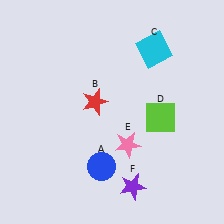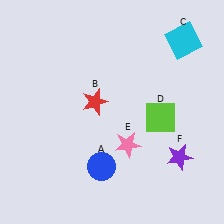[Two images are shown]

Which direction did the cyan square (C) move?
The cyan square (C) moved right.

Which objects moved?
The objects that moved are: the cyan square (C), the purple star (F).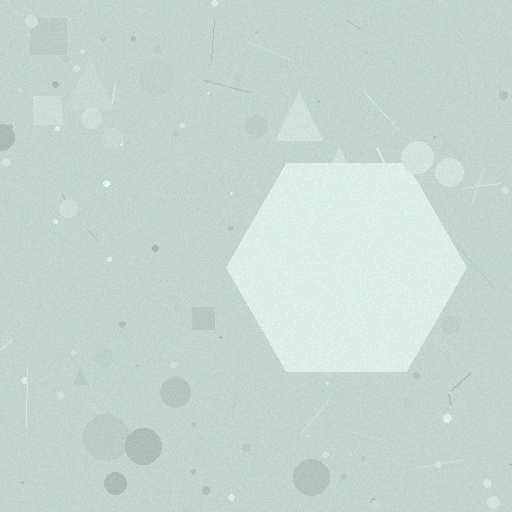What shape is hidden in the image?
A hexagon is hidden in the image.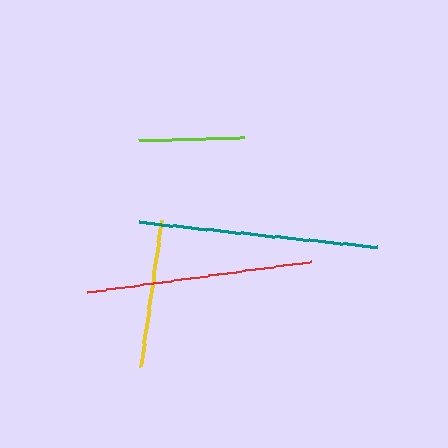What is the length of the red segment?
The red segment is approximately 226 pixels long.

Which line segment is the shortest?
The lime line is the shortest at approximately 106 pixels.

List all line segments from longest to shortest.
From longest to shortest: teal, red, yellow, lime.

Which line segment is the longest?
The teal line is the longest at approximately 238 pixels.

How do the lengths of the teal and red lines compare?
The teal and red lines are approximately the same length.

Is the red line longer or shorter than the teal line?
The teal line is longer than the red line.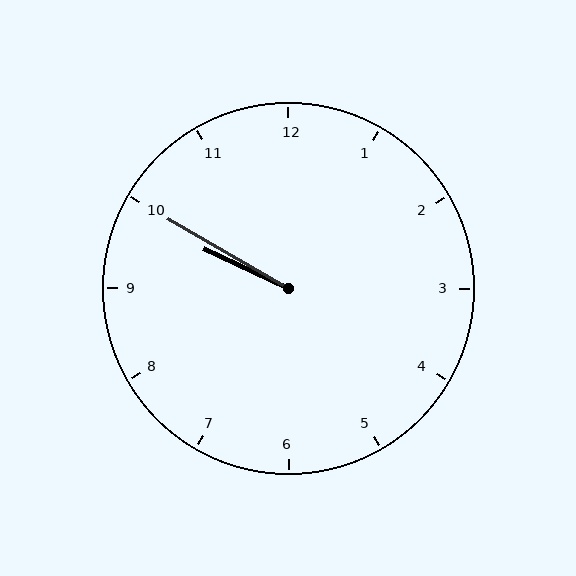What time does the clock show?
9:50.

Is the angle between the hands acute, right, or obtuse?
It is acute.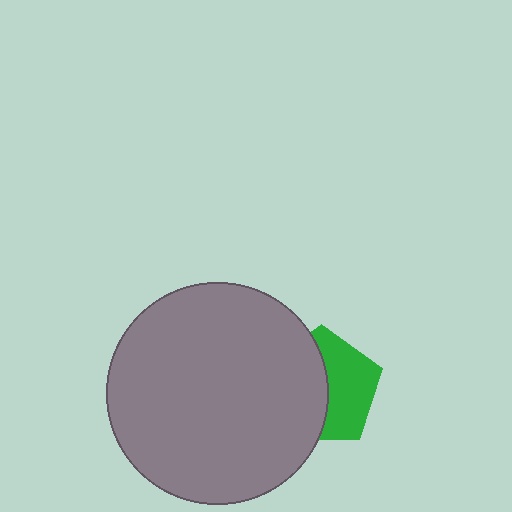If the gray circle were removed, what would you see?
You would see the complete green pentagon.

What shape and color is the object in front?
The object in front is a gray circle.